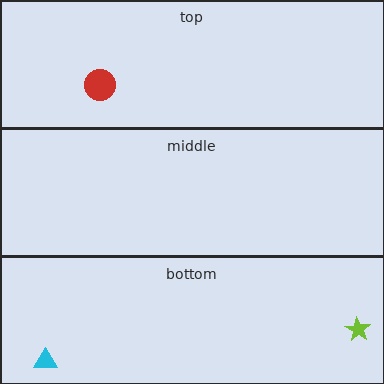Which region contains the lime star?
The bottom region.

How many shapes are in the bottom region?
2.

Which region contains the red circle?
The top region.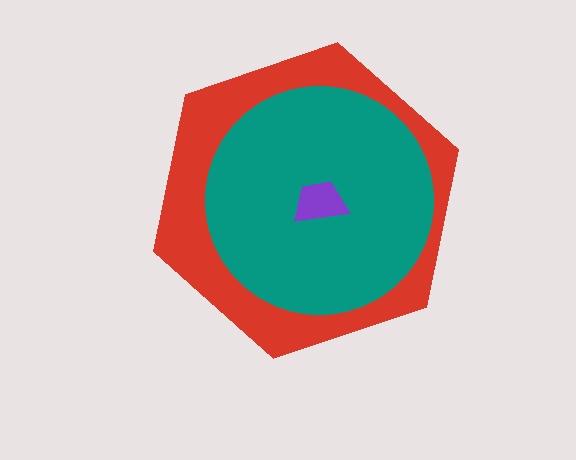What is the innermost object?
The purple trapezoid.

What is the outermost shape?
The red hexagon.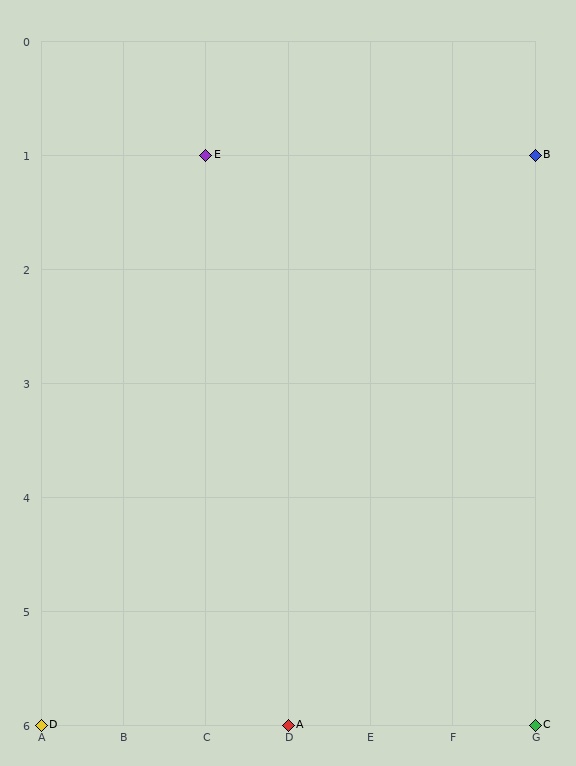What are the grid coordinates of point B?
Point B is at grid coordinates (G, 1).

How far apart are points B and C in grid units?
Points B and C are 5 rows apart.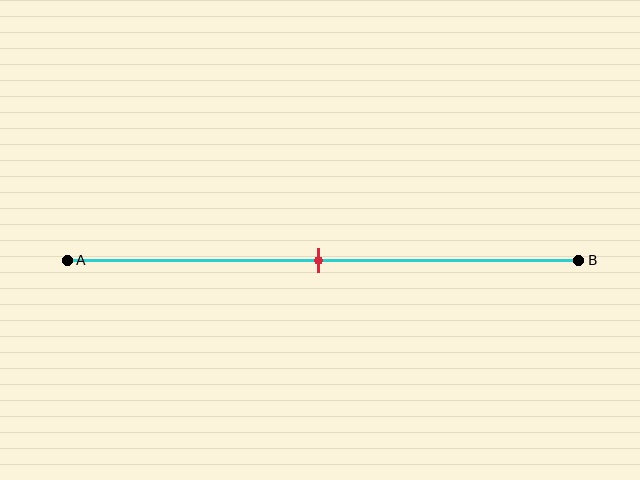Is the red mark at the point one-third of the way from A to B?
No, the mark is at about 50% from A, not at the 33% one-third point.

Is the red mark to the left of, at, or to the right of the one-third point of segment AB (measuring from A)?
The red mark is to the right of the one-third point of segment AB.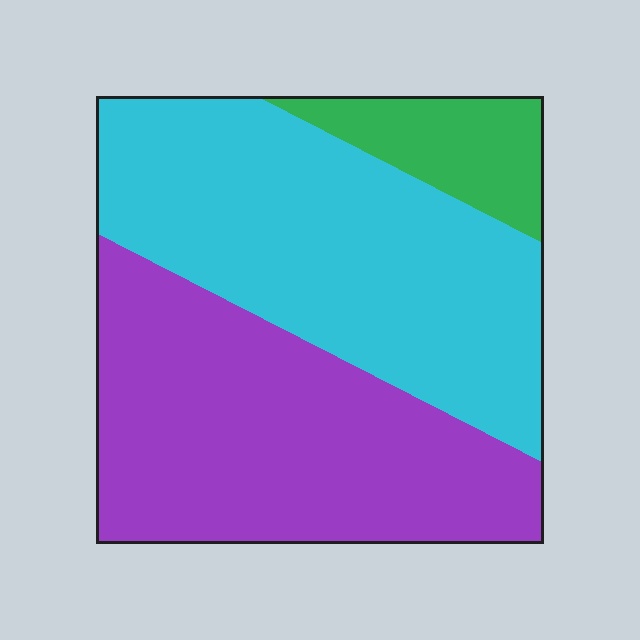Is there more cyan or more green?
Cyan.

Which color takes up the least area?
Green, at roughly 10%.